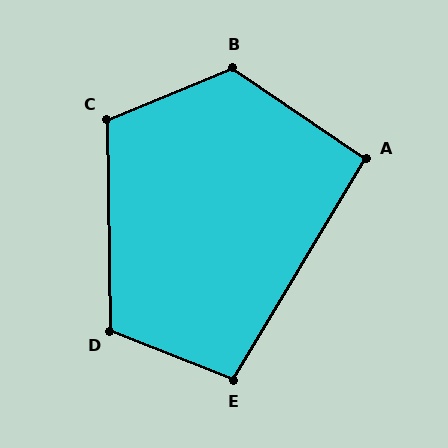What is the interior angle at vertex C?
Approximately 112 degrees (obtuse).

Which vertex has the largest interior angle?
B, at approximately 123 degrees.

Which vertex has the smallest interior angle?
A, at approximately 93 degrees.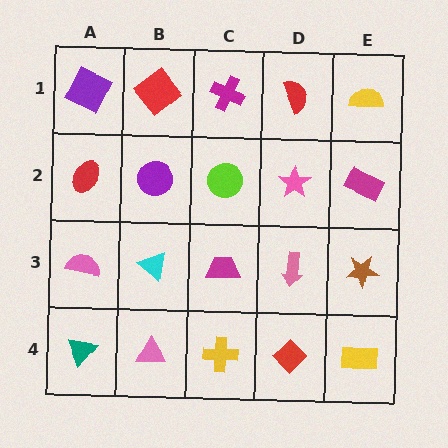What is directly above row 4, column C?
A magenta trapezoid.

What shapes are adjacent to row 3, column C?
A lime circle (row 2, column C), a yellow cross (row 4, column C), a cyan triangle (row 3, column B), a pink arrow (row 3, column D).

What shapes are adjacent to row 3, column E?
A magenta rectangle (row 2, column E), a yellow rectangle (row 4, column E), a pink arrow (row 3, column D).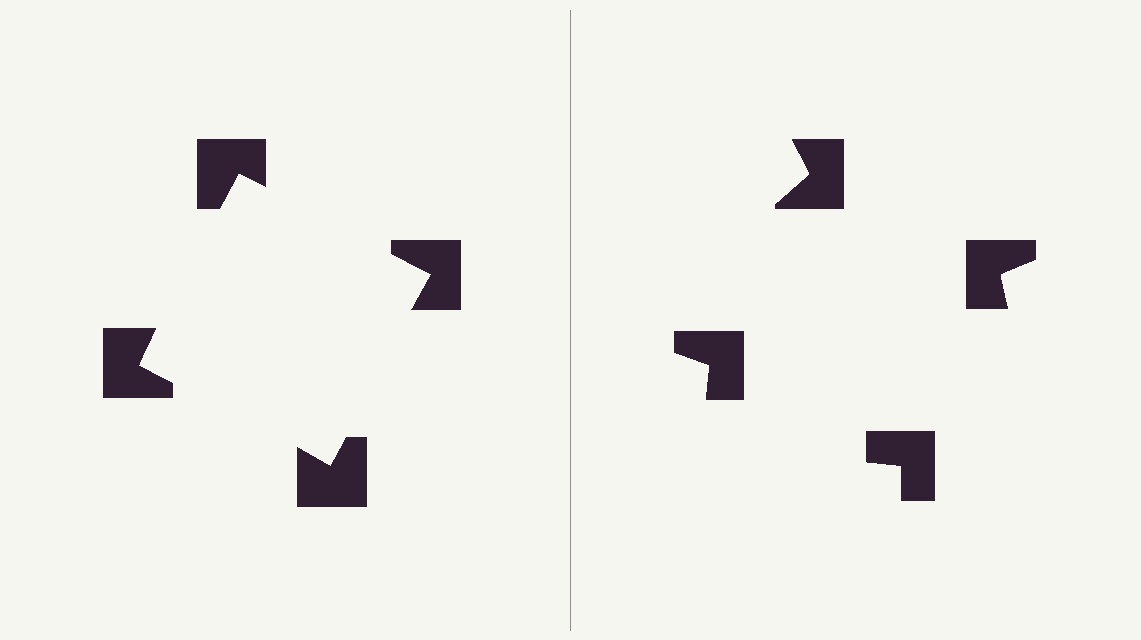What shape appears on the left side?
An illusory square.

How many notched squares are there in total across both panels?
8 — 4 on each side.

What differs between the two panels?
The notched squares are positioned identically on both sides; only the wedge orientations differ. On the left they align to a square; on the right they are misaligned.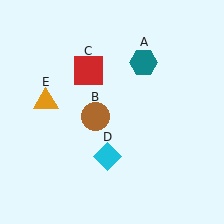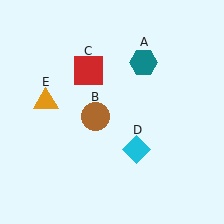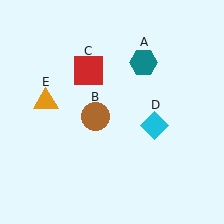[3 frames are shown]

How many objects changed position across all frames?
1 object changed position: cyan diamond (object D).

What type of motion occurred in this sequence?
The cyan diamond (object D) rotated counterclockwise around the center of the scene.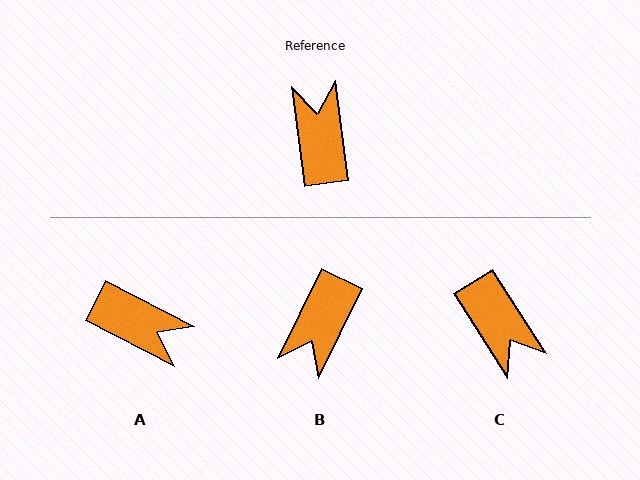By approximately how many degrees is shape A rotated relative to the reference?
Approximately 125 degrees clockwise.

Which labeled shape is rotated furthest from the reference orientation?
C, about 155 degrees away.